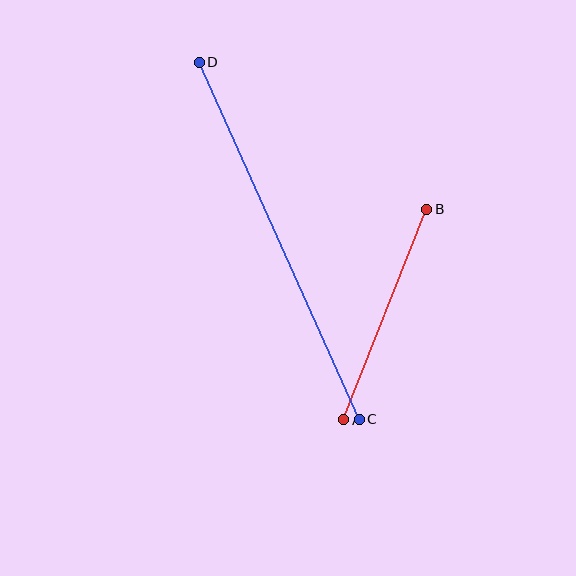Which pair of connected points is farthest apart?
Points C and D are farthest apart.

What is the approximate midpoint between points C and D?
The midpoint is at approximately (279, 241) pixels.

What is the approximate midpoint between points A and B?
The midpoint is at approximately (385, 314) pixels.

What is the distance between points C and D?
The distance is approximately 391 pixels.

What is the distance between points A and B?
The distance is approximately 226 pixels.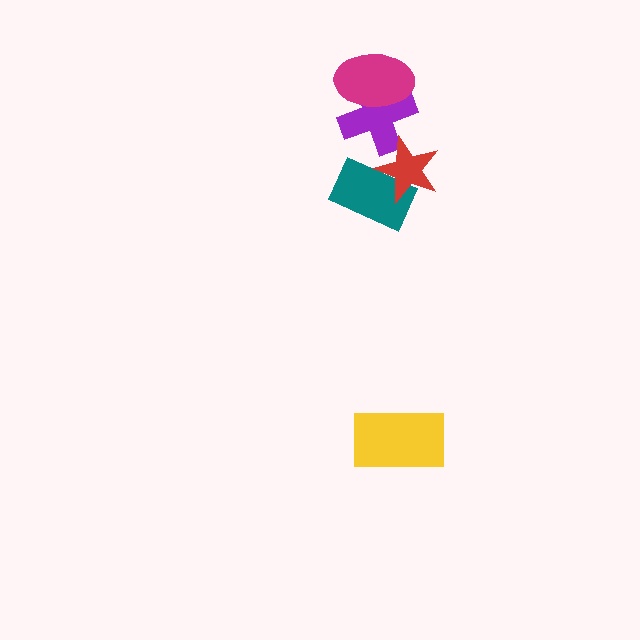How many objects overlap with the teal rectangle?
1 object overlaps with the teal rectangle.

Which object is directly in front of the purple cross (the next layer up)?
The magenta ellipse is directly in front of the purple cross.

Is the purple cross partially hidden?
Yes, it is partially covered by another shape.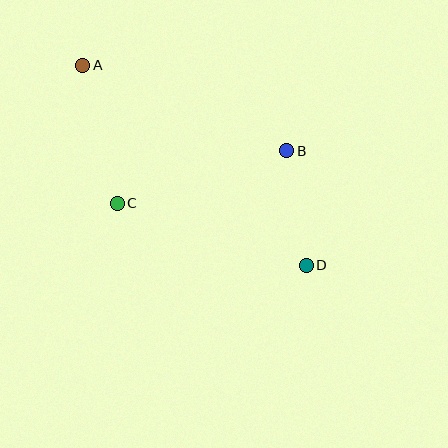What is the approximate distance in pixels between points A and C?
The distance between A and C is approximately 142 pixels.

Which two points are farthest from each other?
Points A and D are farthest from each other.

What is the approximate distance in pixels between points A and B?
The distance between A and B is approximately 221 pixels.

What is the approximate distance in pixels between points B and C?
The distance between B and C is approximately 178 pixels.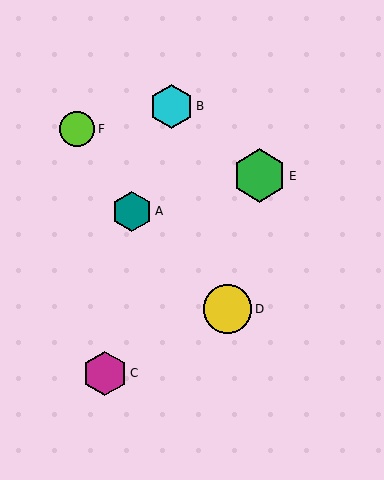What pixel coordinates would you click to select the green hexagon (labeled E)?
Click at (260, 176) to select the green hexagon E.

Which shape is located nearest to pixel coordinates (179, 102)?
The cyan hexagon (labeled B) at (171, 106) is nearest to that location.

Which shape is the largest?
The green hexagon (labeled E) is the largest.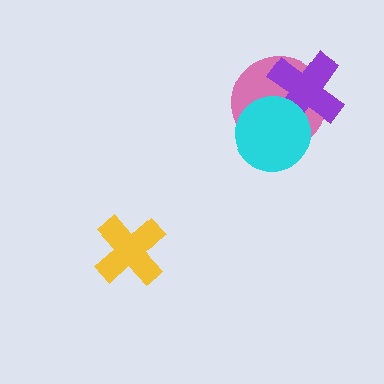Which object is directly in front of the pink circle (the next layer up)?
The purple cross is directly in front of the pink circle.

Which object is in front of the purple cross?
The cyan circle is in front of the purple cross.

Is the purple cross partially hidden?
Yes, it is partially covered by another shape.